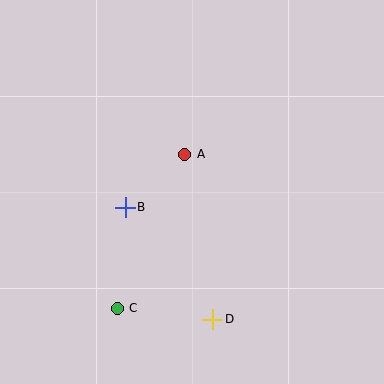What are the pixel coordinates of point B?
Point B is at (125, 207).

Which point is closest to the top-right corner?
Point A is closest to the top-right corner.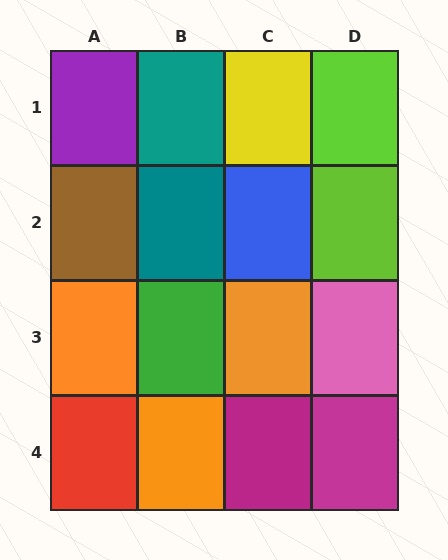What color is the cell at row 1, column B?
Teal.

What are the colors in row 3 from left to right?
Orange, green, orange, pink.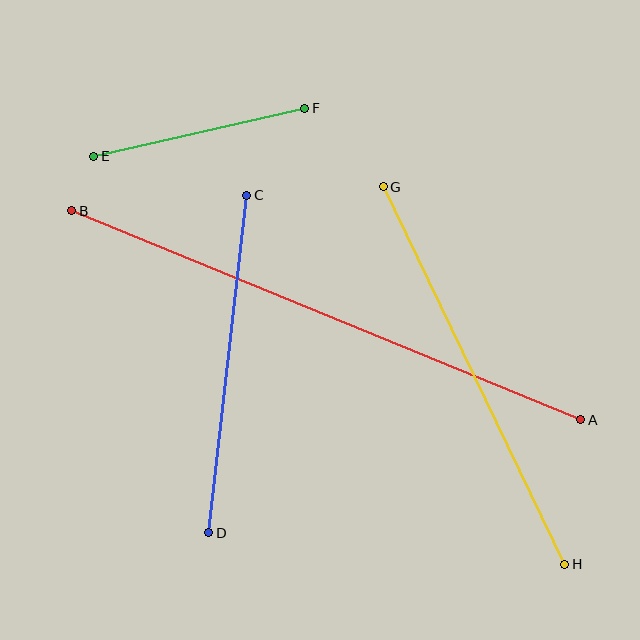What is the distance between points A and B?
The distance is approximately 550 pixels.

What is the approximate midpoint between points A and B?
The midpoint is at approximately (326, 315) pixels.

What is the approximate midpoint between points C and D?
The midpoint is at approximately (228, 364) pixels.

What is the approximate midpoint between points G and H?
The midpoint is at approximately (474, 375) pixels.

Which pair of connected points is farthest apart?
Points A and B are farthest apart.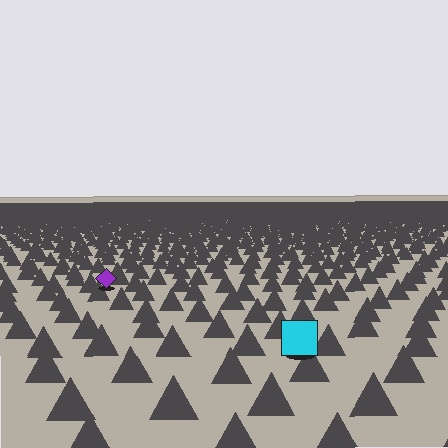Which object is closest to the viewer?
The cyan square is closest. The texture marks near it are larger and more spread out.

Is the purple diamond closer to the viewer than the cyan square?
No. The cyan square is closer — you can tell from the texture gradient: the ground texture is coarser near it.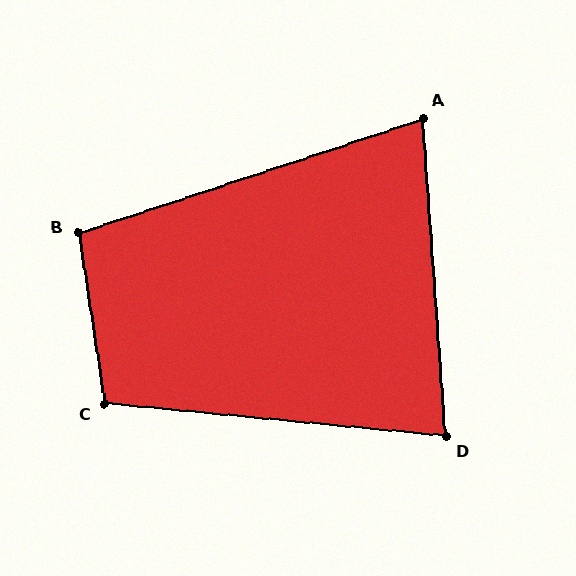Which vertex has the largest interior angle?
C, at approximately 104 degrees.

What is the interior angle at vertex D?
Approximately 80 degrees (acute).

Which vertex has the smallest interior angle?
A, at approximately 76 degrees.